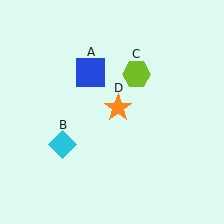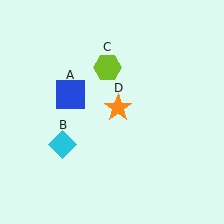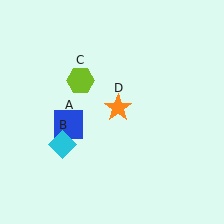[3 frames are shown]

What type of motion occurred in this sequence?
The blue square (object A), lime hexagon (object C) rotated counterclockwise around the center of the scene.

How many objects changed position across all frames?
2 objects changed position: blue square (object A), lime hexagon (object C).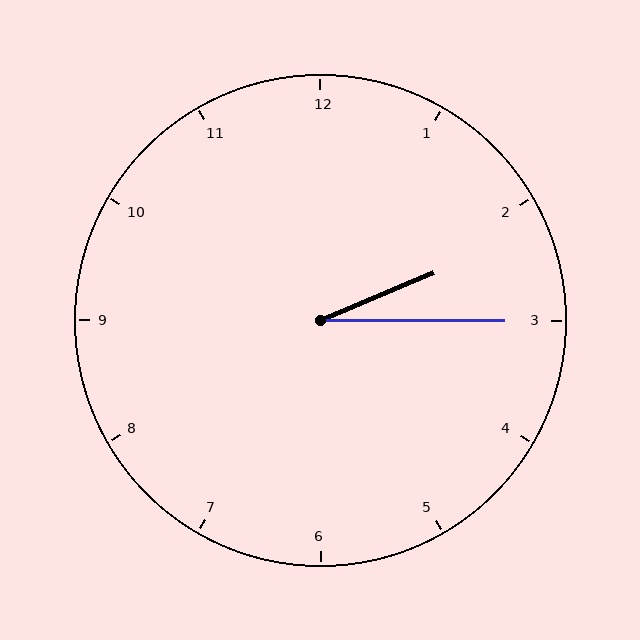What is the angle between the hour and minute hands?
Approximately 22 degrees.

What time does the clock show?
2:15.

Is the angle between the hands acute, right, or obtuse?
It is acute.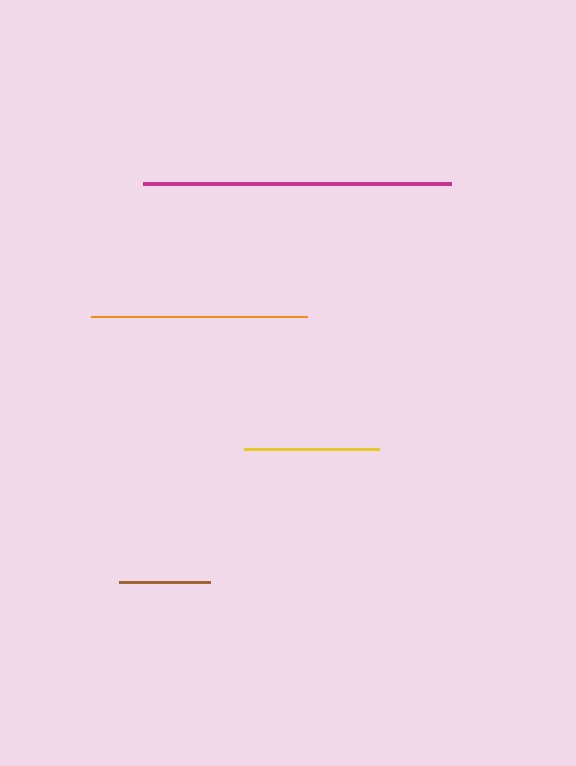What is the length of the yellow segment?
The yellow segment is approximately 135 pixels long.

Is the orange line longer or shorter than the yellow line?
The orange line is longer than the yellow line.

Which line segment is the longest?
The magenta line is the longest at approximately 308 pixels.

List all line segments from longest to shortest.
From longest to shortest: magenta, orange, yellow, brown.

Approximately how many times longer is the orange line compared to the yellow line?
The orange line is approximately 1.6 times the length of the yellow line.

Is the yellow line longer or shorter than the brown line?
The yellow line is longer than the brown line.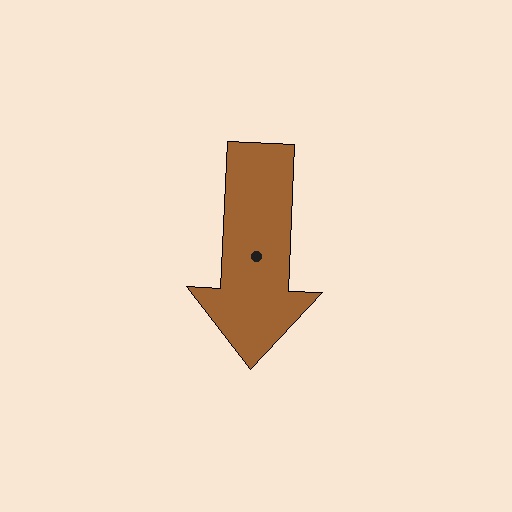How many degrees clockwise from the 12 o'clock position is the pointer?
Approximately 183 degrees.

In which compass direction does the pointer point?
South.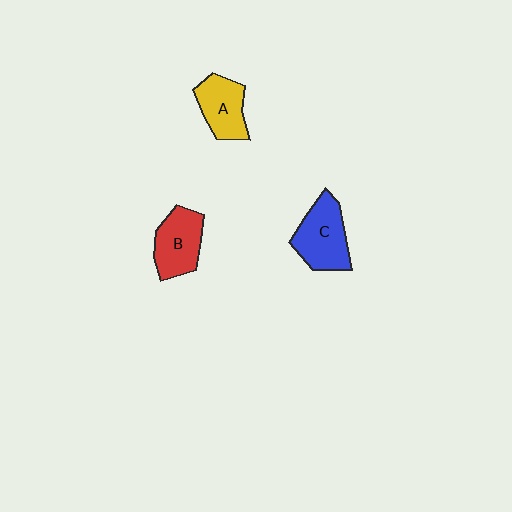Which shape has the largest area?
Shape C (blue).